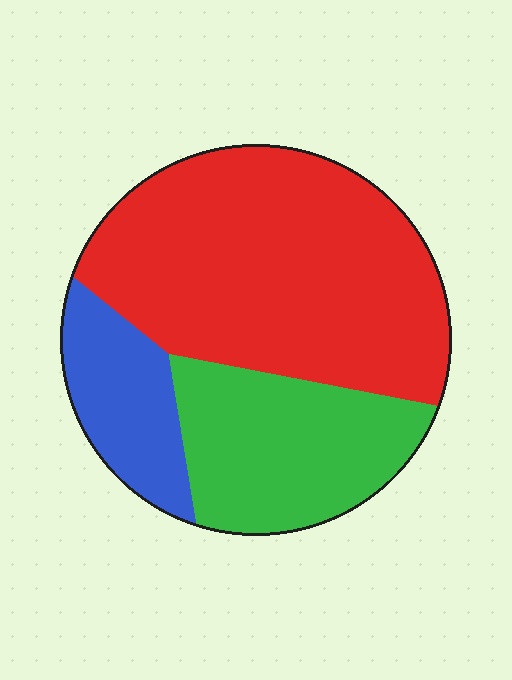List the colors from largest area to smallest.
From largest to smallest: red, green, blue.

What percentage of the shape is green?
Green takes up about one quarter (1/4) of the shape.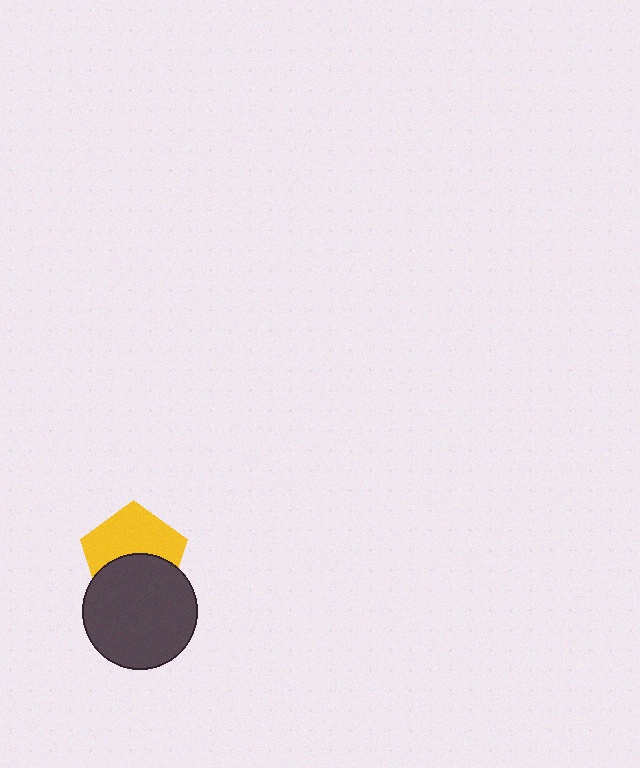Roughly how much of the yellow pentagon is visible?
About half of it is visible (roughly 55%).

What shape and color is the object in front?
The object in front is a dark gray circle.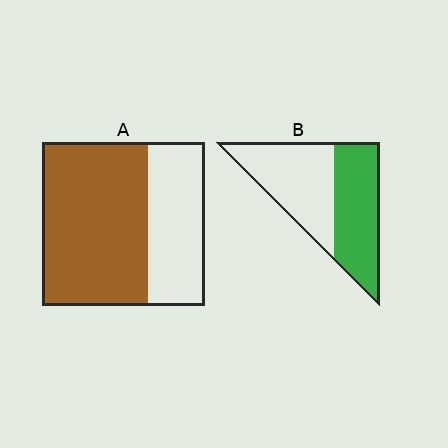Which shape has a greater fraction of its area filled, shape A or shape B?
Shape A.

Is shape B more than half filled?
Roughly half.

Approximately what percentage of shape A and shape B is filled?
A is approximately 65% and B is approximately 50%.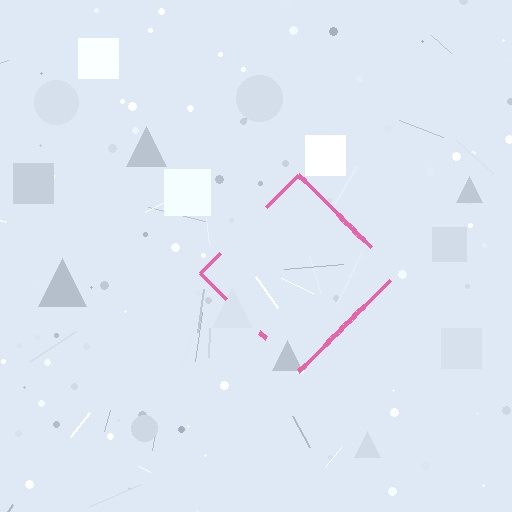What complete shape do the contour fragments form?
The contour fragments form a diamond.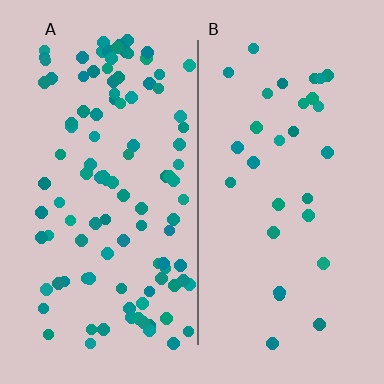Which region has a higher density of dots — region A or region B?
A (the left).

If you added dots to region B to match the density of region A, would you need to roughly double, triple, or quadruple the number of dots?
Approximately triple.